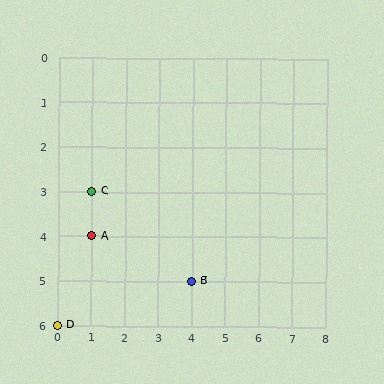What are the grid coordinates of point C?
Point C is at grid coordinates (1, 3).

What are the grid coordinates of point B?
Point B is at grid coordinates (4, 5).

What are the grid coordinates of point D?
Point D is at grid coordinates (0, 6).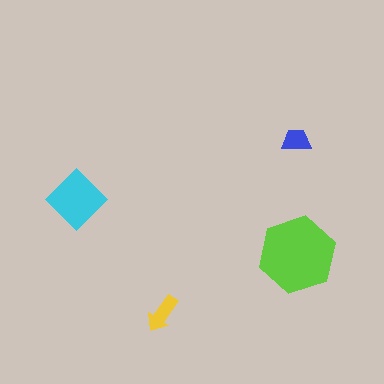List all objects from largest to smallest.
The lime hexagon, the cyan diamond, the yellow arrow, the blue trapezoid.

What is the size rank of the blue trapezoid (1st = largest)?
4th.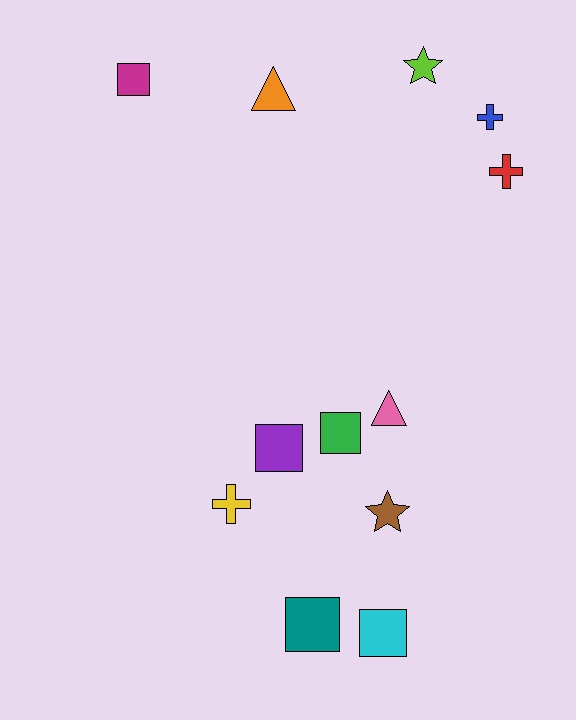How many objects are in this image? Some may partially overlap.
There are 12 objects.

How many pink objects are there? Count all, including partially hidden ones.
There is 1 pink object.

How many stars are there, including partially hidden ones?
There are 2 stars.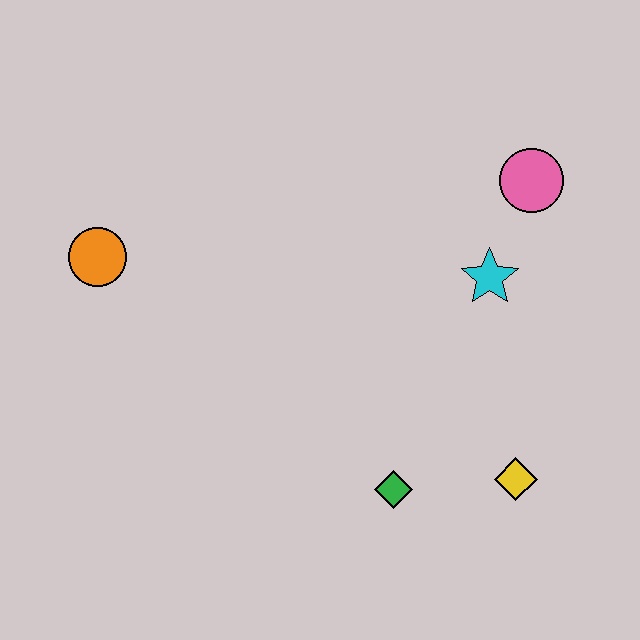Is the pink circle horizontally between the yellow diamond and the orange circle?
No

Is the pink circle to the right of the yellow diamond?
Yes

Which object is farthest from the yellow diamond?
The orange circle is farthest from the yellow diamond.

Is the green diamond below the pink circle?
Yes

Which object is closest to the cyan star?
The pink circle is closest to the cyan star.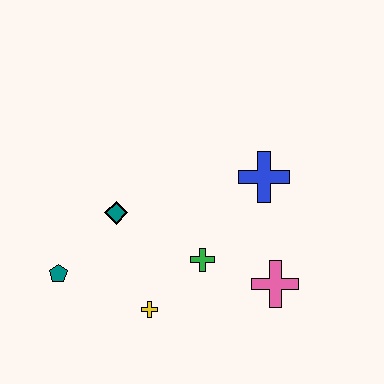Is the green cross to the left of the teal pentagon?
No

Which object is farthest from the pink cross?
The teal pentagon is farthest from the pink cross.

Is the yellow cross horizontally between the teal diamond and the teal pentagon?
No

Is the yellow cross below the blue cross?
Yes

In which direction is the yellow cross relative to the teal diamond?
The yellow cross is below the teal diamond.